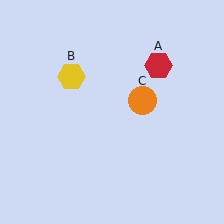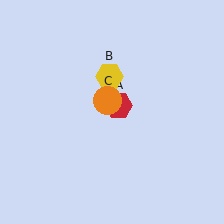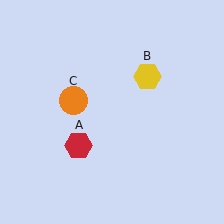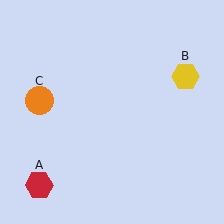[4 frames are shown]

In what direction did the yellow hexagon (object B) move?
The yellow hexagon (object B) moved right.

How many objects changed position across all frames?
3 objects changed position: red hexagon (object A), yellow hexagon (object B), orange circle (object C).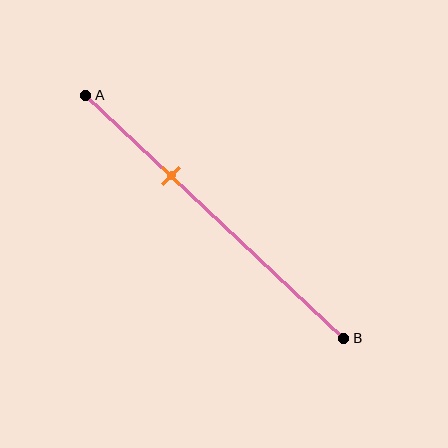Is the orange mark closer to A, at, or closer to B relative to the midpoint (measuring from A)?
The orange mark is closer to point A than the midpoint of segment AB.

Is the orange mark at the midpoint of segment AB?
No, the mark is at about 35% from A, not at the 50% midpoint.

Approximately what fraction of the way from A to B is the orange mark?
The orange mark is approximately 35% of the way from A to B.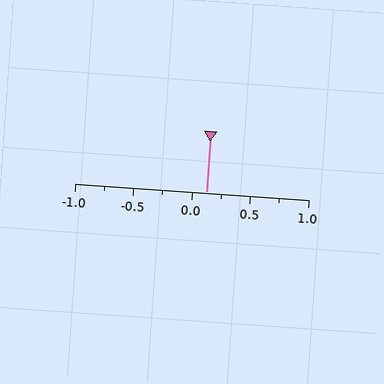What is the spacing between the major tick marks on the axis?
The major ticks are spaced 0.5 apart.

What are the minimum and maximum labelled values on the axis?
The axis runs from -1.0 to 1.0.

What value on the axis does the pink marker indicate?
The marker indicates approximately 0.12.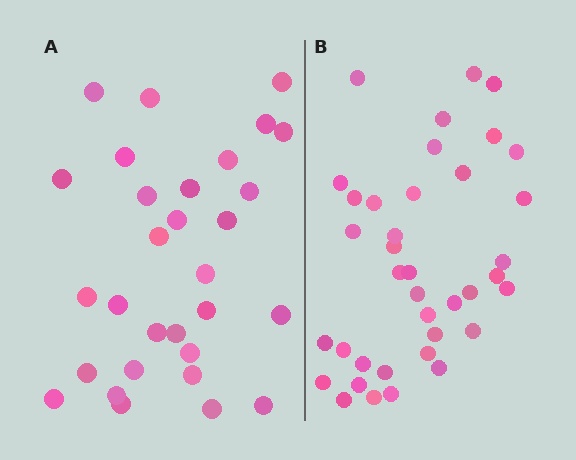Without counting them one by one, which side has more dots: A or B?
Region B (the right region) has more dots.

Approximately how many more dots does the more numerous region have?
Region B has roughly 8 or so more dots than region A.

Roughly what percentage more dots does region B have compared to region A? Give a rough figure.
About 25% more.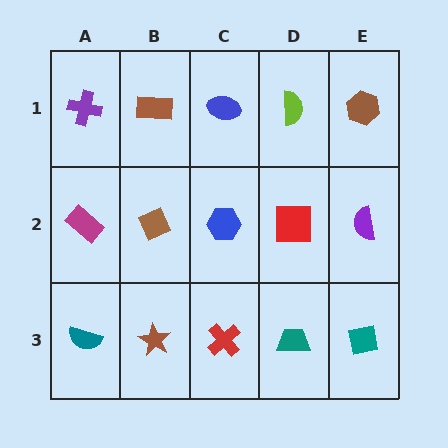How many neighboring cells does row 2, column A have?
3.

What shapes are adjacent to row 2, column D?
A lime semicircle (row 1, column D), a teal trapezoid (row 3, column D), a blue hexagon (row 2, column C), a purple semicircle (row 2, column E).